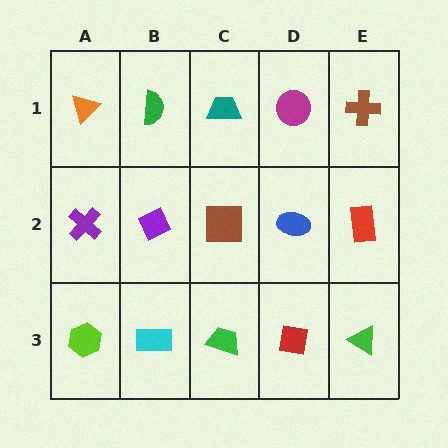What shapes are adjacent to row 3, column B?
A purple diamond (row 2, column B), a lime hexagon (row 3, column A), a green trapezoid (row 3, column C).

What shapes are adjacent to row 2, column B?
A green semicircle (row 1, column B), a cyan rectangle (row 3, column B), a purple cross (row 2, column A), a brown square (row 2, column C).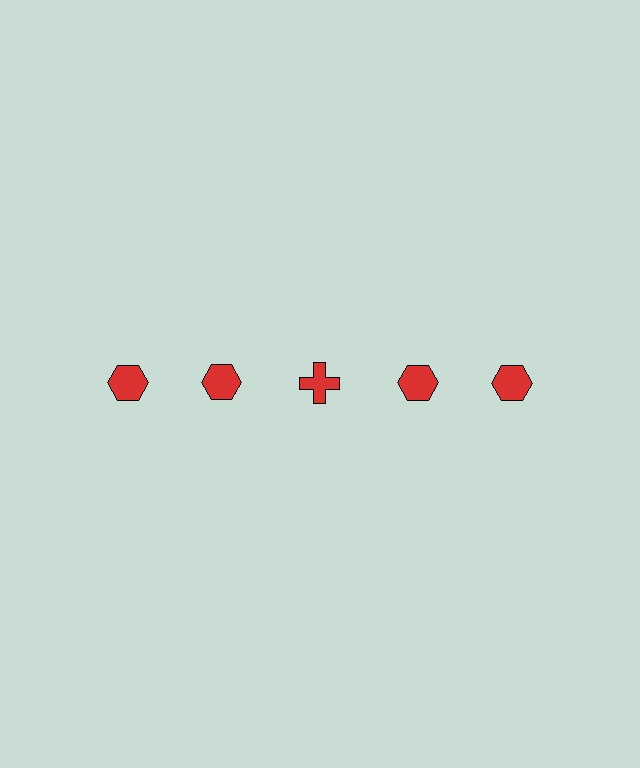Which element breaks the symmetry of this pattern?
The red cross in the top row, center column breaks the symmetry. All other shapes are red hexagons.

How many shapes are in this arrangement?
There are 5 shapes arranged in a grid pattern.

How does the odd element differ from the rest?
It has a different shape: cross instead of hexagon.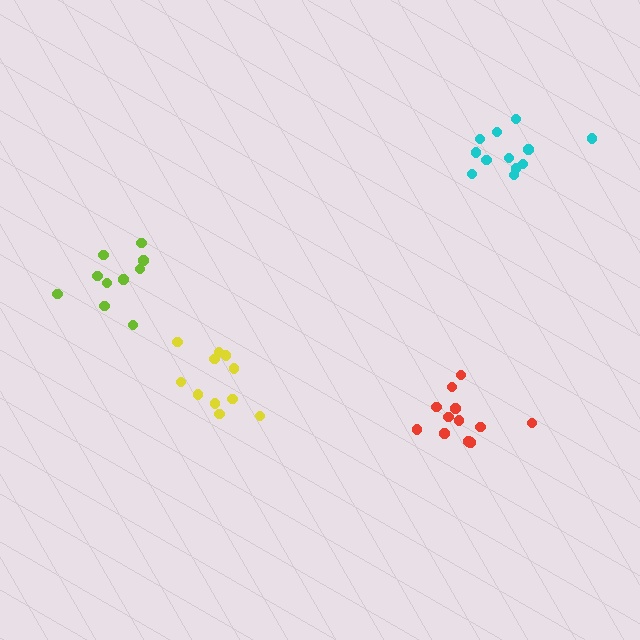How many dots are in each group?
Group 1: 12 dots, Group 2: 11 dots, Group 3: 10 dots, Group 4: 12 dots (45 total).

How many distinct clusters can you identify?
There are 4 distinct clusters.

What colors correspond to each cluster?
The clusters are colored: red, yellow, lime, cyan.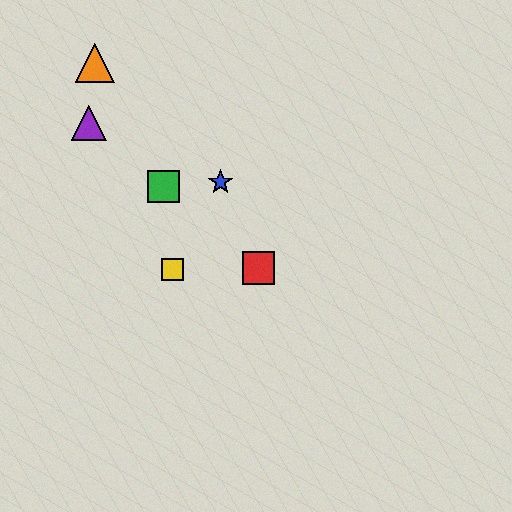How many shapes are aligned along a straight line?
3 shapes (the red square, the green square, the purple triangle) are aligned along a straight line.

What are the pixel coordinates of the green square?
The green square is at (164, 187).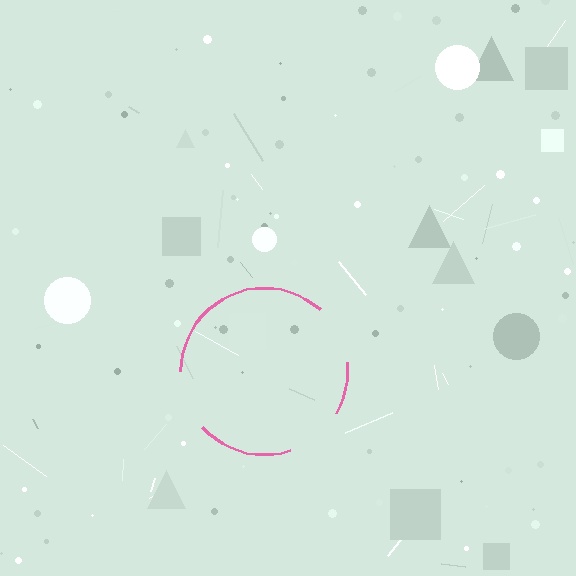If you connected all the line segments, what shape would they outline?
They would outline a circle.